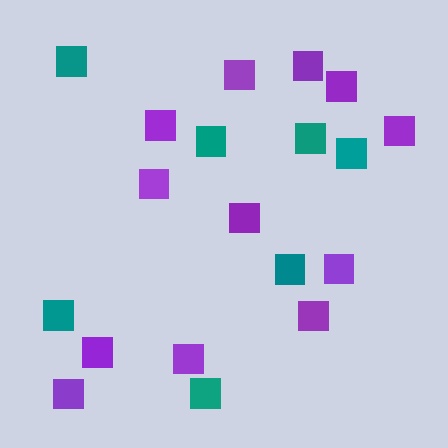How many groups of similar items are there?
There are 2 groups: one group of teal squares (7) and one group of purple squares (12).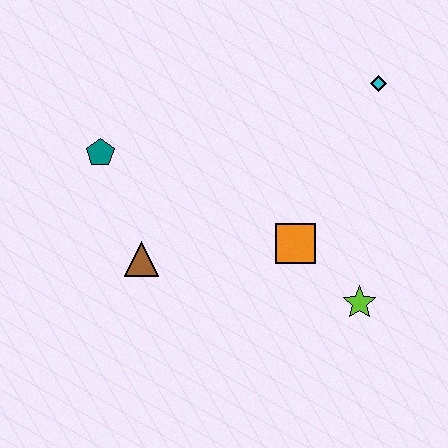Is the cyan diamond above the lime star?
Yes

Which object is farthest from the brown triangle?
The cyan diamond is farthest from the brown triangle.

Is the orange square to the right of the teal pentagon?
Yes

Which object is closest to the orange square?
The lime star is closest to the orange square.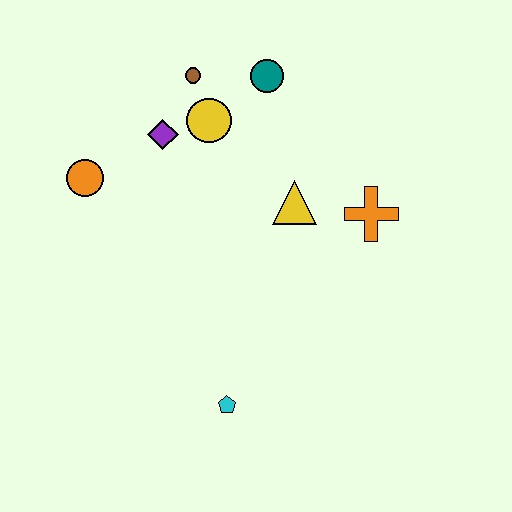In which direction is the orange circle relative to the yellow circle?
The orange circle is to the left of the yellow circle.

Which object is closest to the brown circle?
The yellow circle is closest to the brown circle.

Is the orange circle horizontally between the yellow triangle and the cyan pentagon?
No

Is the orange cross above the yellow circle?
No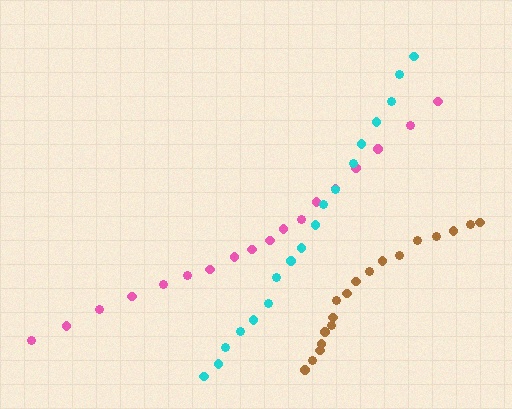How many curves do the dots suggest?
There are 3 distinct paths.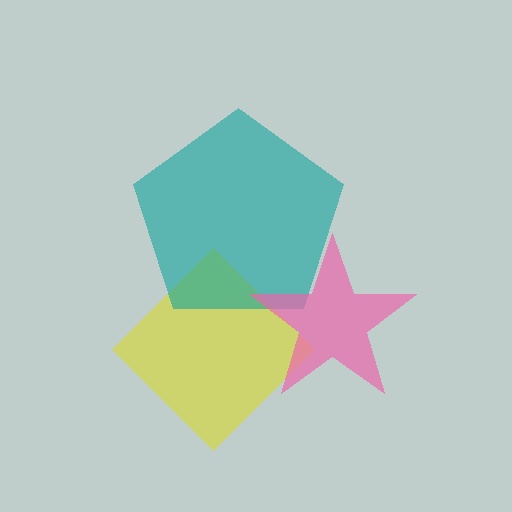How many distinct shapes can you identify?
There are 3 distinct shapes: a yellow diamond, a teal pentagon, a pink star.